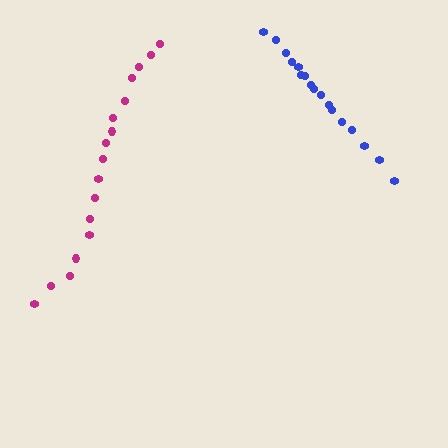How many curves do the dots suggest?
There are 2 distinct paths.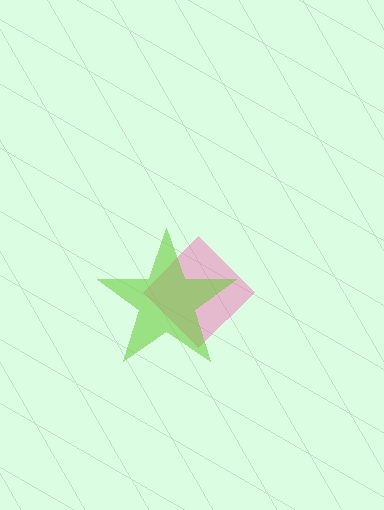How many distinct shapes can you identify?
There are 2 distinct shapes: a pink diamond, a lime star.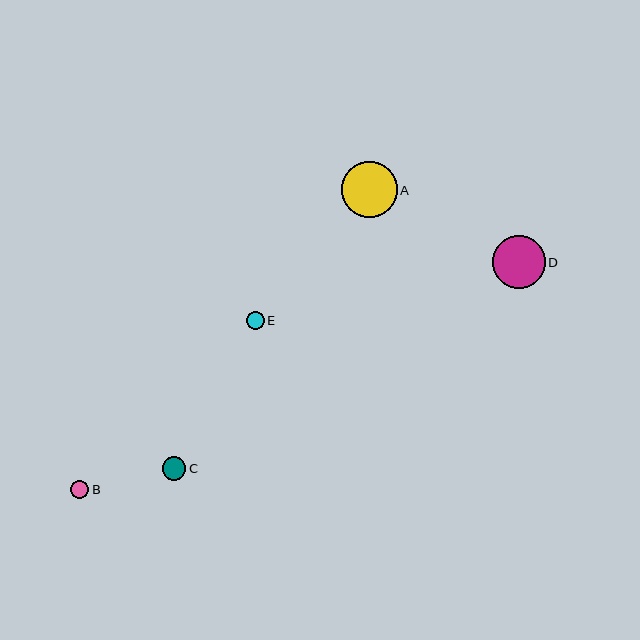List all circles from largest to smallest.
From largest to smallest: A, D, C, B, E.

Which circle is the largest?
Circle A is the largest with a size of approximately 56 pixels.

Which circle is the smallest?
Circle E is the smallest with a size of approximately 18 pixels.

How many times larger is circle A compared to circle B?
Circle A is approximately 3.1 times the size of circle B.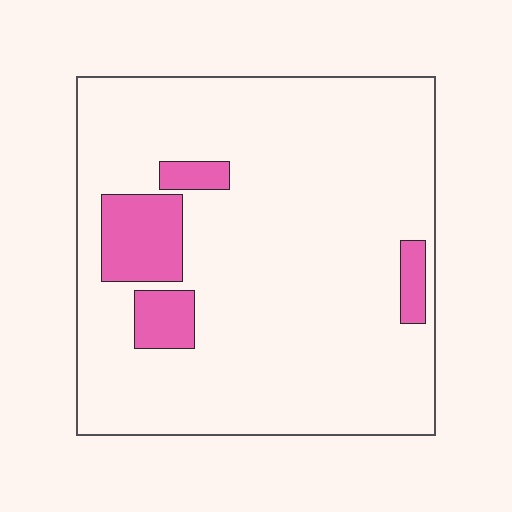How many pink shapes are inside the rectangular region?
4.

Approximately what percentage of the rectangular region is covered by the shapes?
Approximately 10%.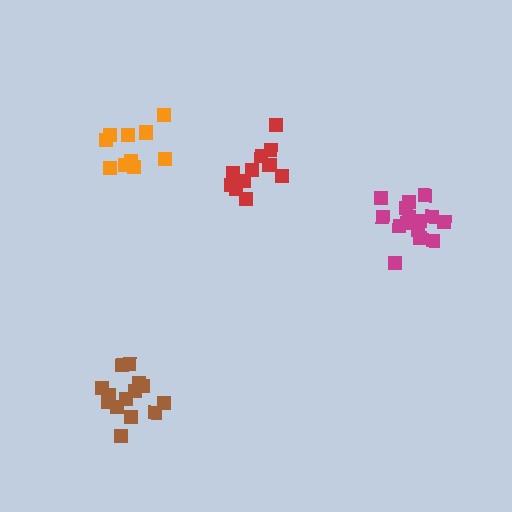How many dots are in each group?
Group 1: 14 dots, Group 2: 16 dots, Group 3: 11 dots, Group 4: 12 dots (53 total).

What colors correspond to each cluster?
The clusters are colored: brown, magenta, orange, red.